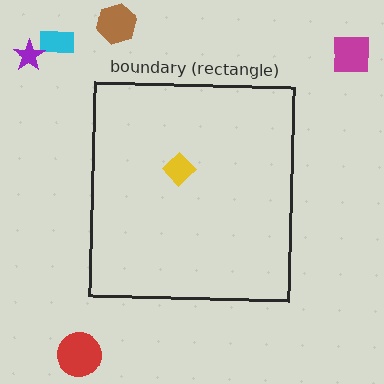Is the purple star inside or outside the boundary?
Outside.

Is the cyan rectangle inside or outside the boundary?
Outside.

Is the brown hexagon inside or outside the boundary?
Outside.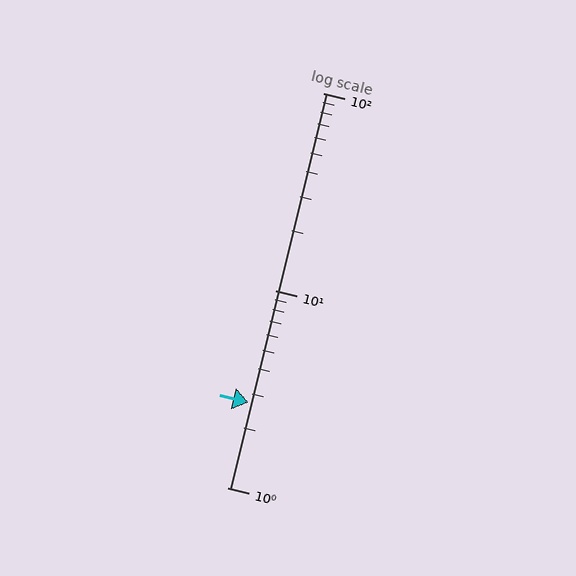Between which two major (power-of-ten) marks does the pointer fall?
The pointer is between 1 and 10.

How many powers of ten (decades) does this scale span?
The scale spans 2 decades, from 1 to 100.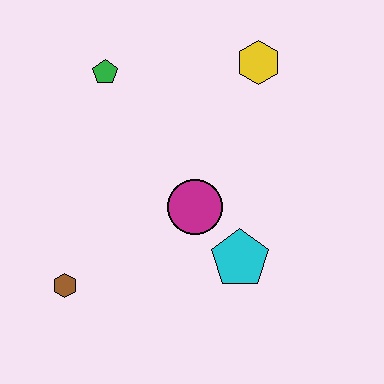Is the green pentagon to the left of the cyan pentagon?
Yes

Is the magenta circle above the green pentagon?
No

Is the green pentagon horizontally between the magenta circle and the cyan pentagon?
No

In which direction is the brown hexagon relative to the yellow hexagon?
The brown hexagon is below the yellow hexagon.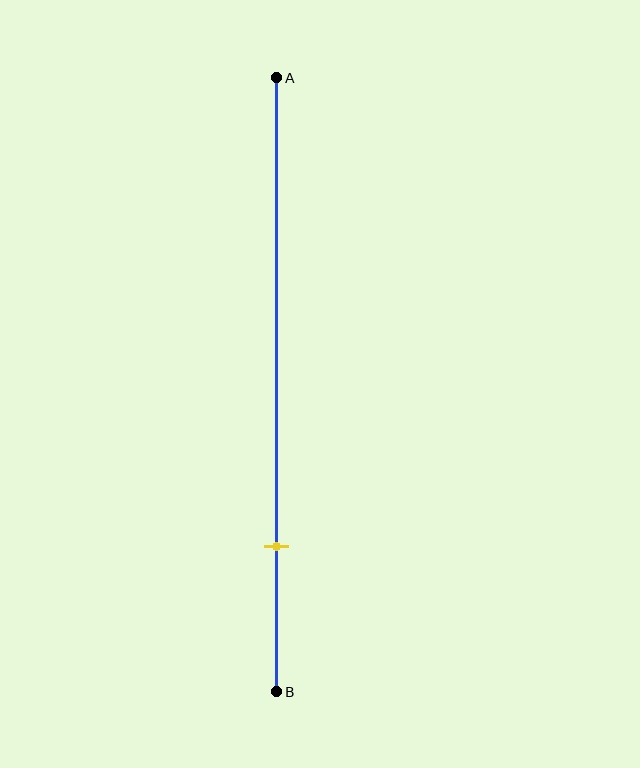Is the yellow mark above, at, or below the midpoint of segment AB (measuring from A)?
The yellow mark is below the midpoint of segment AB.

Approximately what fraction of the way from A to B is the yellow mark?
The yellow mark is approximately 75% of the way from A to B.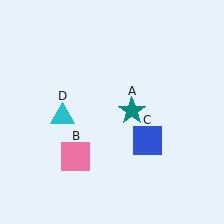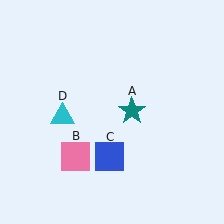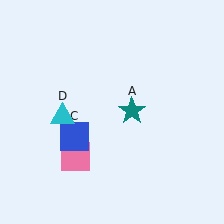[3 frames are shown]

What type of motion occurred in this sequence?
The blue square (object C) rotated clockwise around the center of the scene.